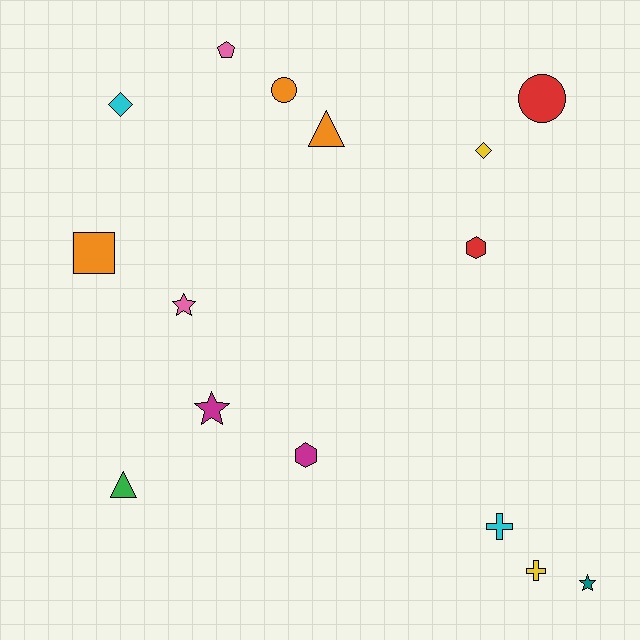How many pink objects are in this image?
There are 2 pink objects.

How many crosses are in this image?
There are 2 crosses.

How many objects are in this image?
There are 15 objects.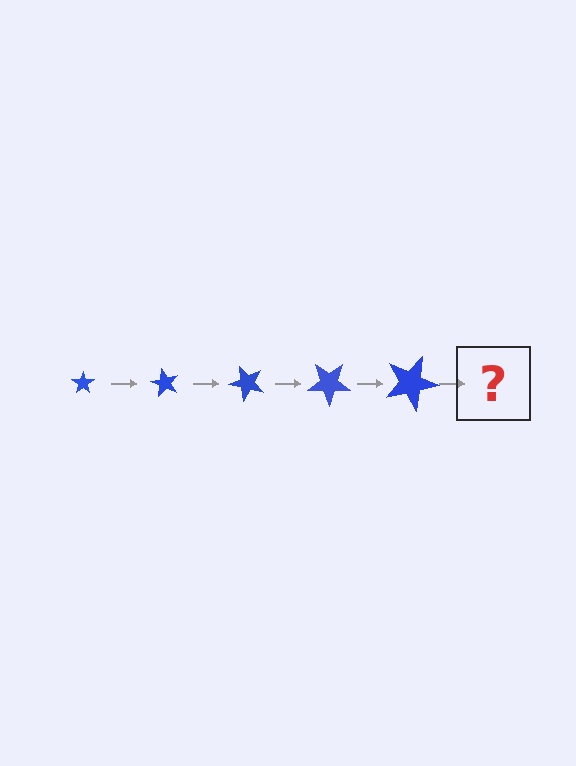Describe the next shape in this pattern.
It should be a star, larger than the previous one and rotated 300 degrees from the start.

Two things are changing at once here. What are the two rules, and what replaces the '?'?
The two rules are that the star grows larger each step and it rotates 60 degrees each step. The '?' should be a star, larger than the previous one and rotated 300 degrees from the start.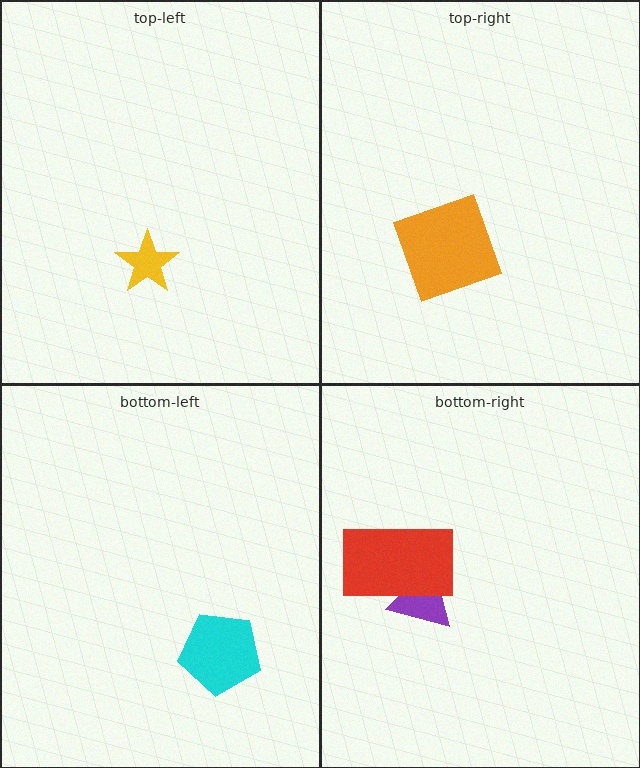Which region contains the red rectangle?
The bottom-right region.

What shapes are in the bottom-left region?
The cyan pentagon.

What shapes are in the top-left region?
The yellow star.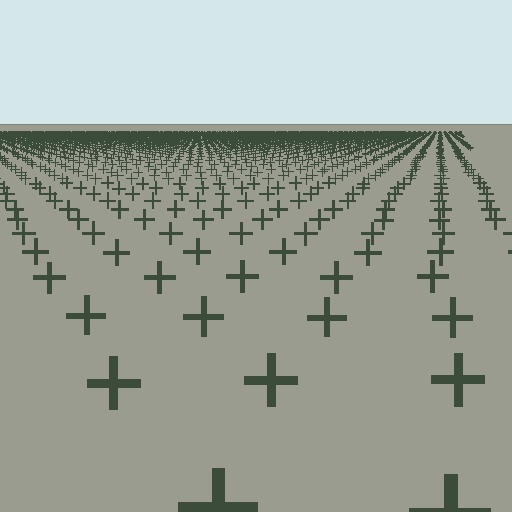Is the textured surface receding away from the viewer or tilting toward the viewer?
The surface is receding away from the viewer. Texture elements get smaller and denser toward the top.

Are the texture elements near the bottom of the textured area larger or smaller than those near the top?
Larger. Near the bottom, elements are closer to the viewer and appear at a bigger on-screen size.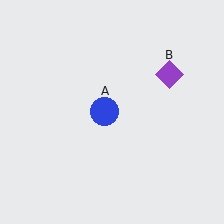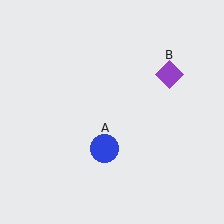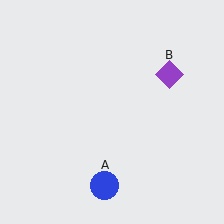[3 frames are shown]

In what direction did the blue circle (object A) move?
The blue circle (object A) moved down.